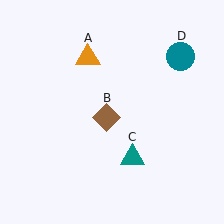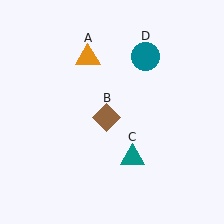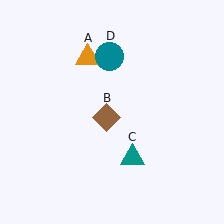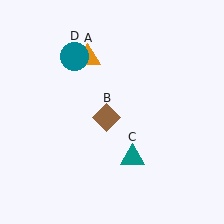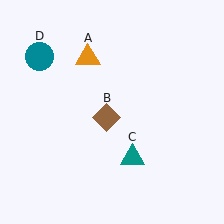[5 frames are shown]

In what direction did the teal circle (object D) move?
The teal circle (object D) moved left.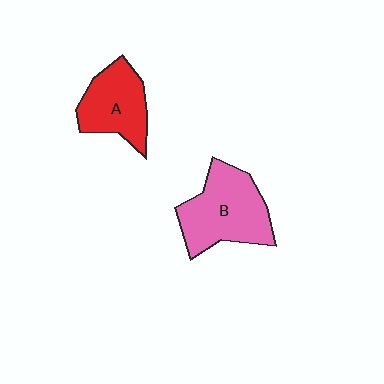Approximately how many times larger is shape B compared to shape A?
Approximately 1.3 times.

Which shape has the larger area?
Shape B (pink).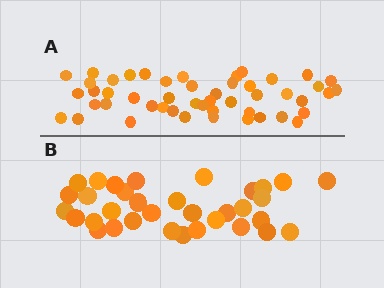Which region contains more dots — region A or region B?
Region A (the top region) has more dots.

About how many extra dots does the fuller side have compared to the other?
Region A has approximately 15 more dots than region B.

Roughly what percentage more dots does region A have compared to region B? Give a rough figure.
About 45% more.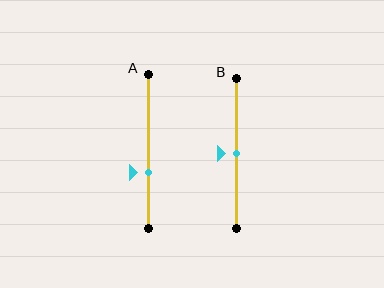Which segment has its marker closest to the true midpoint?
Segment B has its marker closest to the true midpoint.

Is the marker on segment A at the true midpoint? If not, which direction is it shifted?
No, the marker on segment A is shifted downward by about 14% of the segment length.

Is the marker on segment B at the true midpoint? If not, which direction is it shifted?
Yes, the marker on segment B is at the true midpoint.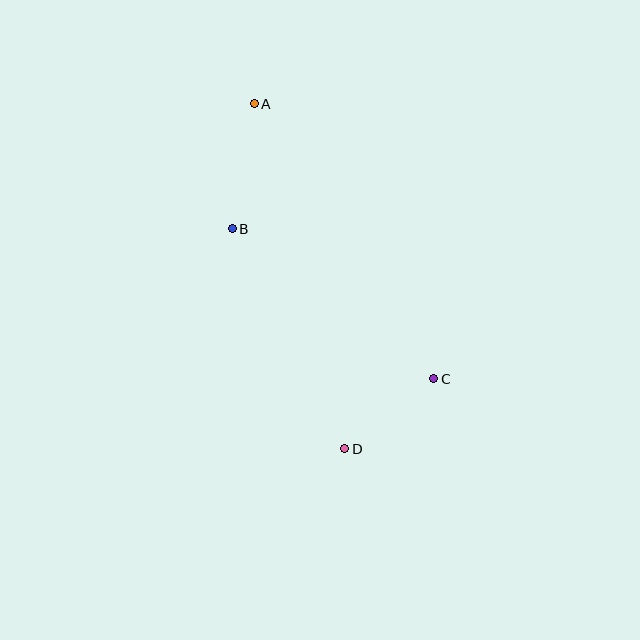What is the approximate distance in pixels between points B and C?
The distance between B and C is approximately 251 pixels.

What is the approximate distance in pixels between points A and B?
The distance between A and B is approximately 127 pixels.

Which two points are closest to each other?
Points C and D are closest to each other.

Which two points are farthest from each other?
Points A and D are farthest from each other.